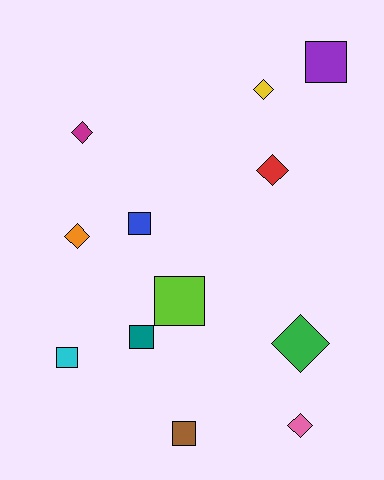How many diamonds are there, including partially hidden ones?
There are 6 diamonds.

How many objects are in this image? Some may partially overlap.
There are 12 objects.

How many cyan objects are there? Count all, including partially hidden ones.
There is 1 cyan object.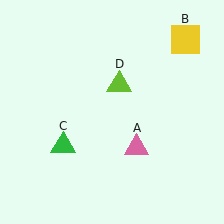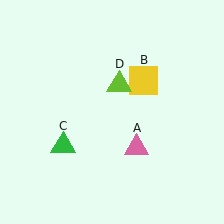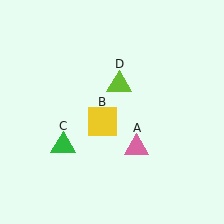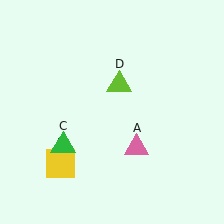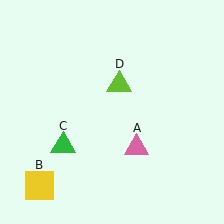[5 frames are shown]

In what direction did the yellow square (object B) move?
The yellow square (object B) moved down and to the left.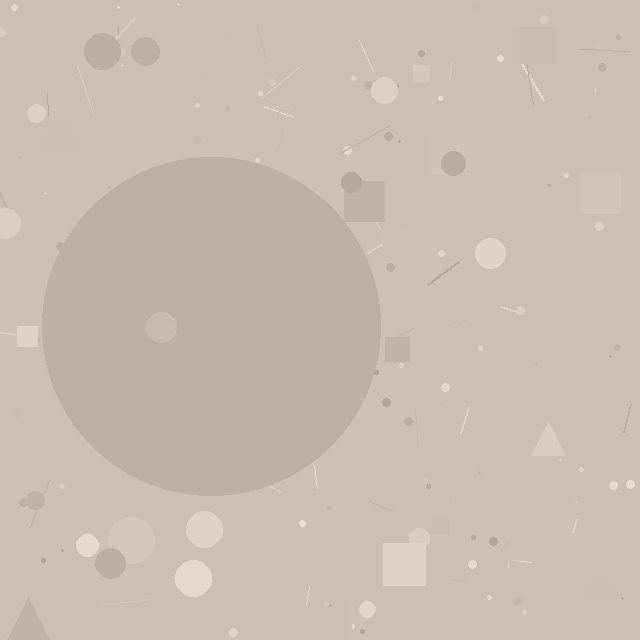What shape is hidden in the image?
A circle is hidden in the image.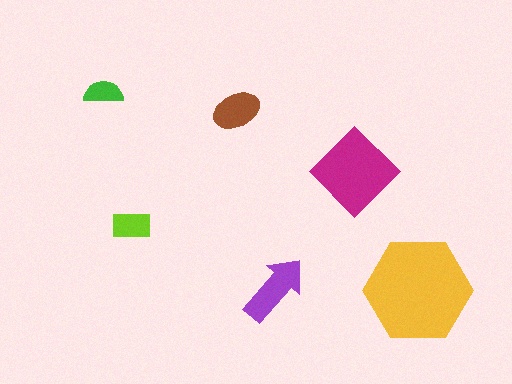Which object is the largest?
The yellow hexagon.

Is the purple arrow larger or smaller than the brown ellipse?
Larger.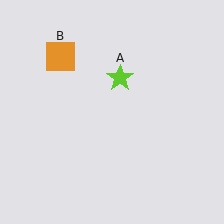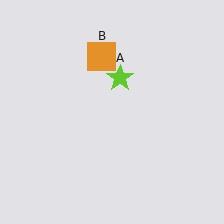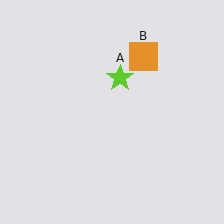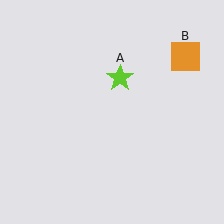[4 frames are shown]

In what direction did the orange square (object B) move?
The orange square (object B) moved right.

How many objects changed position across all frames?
1 object changed position: orange square (object B).